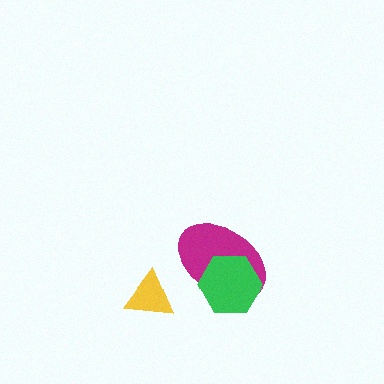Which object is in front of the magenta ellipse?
The green hexagon is in front of the magenta ellipse.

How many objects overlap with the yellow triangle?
0 objects overlap with the yellow triangle.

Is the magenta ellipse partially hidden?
Yes, it is partially covered by another shape.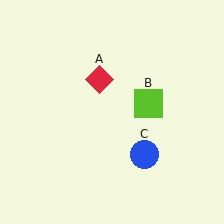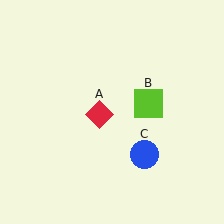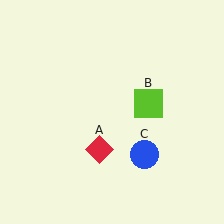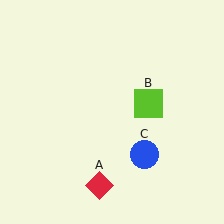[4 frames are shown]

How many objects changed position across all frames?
1 object changed position: red diamond (object A).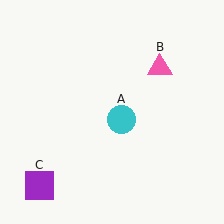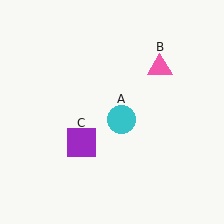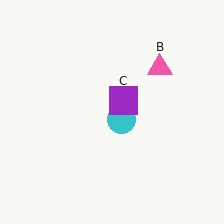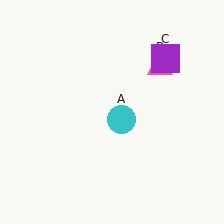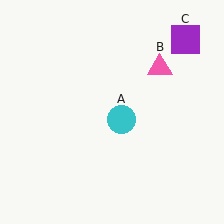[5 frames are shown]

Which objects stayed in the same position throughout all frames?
Cyan circle (object A) and pink triangle (object B) remained stationary.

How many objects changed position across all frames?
1 object changed position: purple square (object C).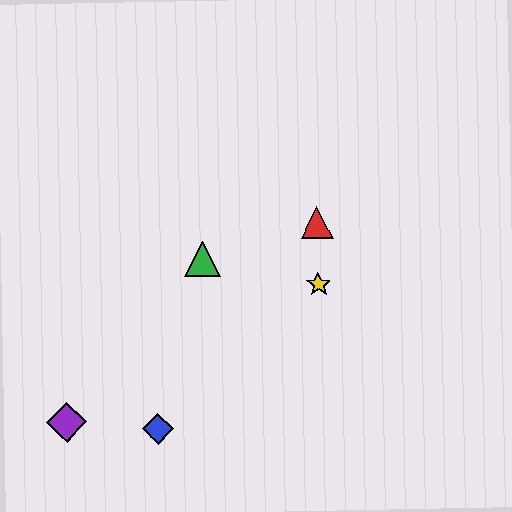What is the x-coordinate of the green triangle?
The green triangle is at x≈202.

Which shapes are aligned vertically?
The red triangle, the yellow star are aligned vertically.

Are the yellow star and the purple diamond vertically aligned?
No, the yellow star is at x≈318 and the purple diamond is at x≈67.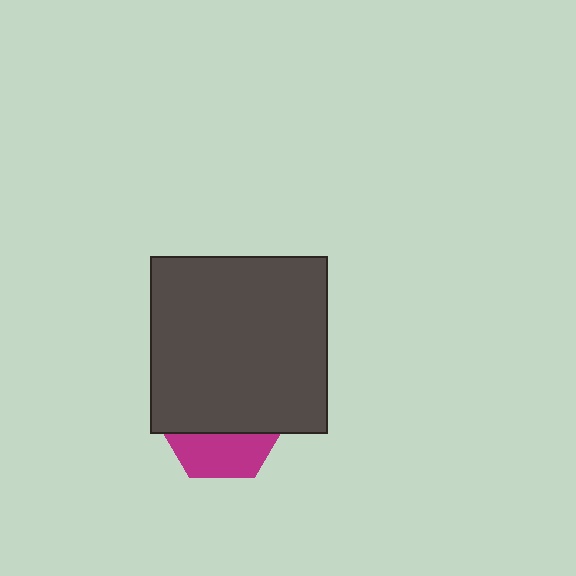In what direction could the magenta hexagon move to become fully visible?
The magenta hexagon could move down. That would shift it out from behind the dark gray square entirely.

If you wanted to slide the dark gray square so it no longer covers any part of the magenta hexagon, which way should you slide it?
Slide it up — that is the most direct way to separate the two shapes.